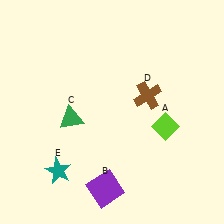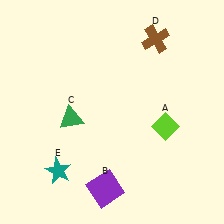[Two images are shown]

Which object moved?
The brown cross (D) moved up.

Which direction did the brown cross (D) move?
The brown cross (D) moved up.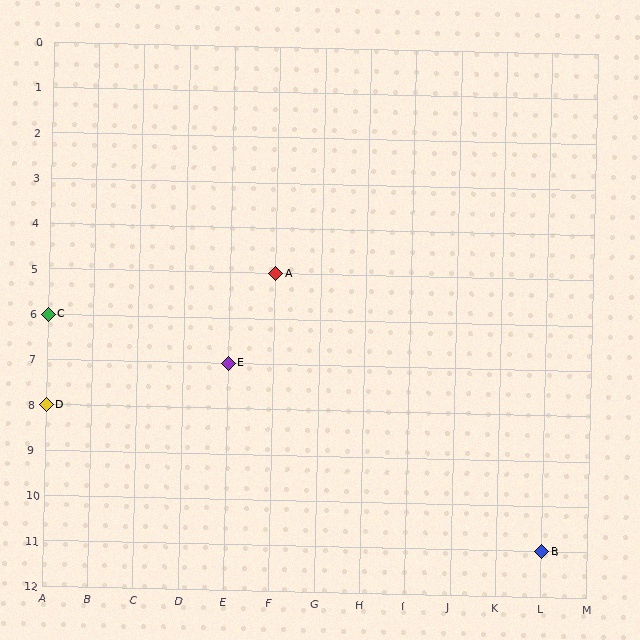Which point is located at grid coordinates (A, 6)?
Point C is at (A, 6).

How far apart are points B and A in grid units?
Points B and A are 6 columns and 6 rows apart (about 8.5 grid units diagonally).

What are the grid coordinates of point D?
Point D is at grid coordinates (A, 8).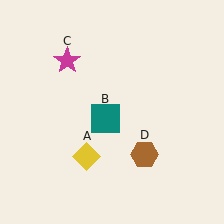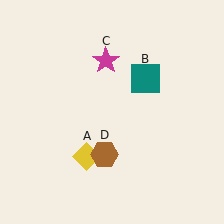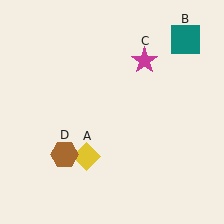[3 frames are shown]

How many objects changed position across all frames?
3 objects changed position: teal square (object B), magenta star (object C), brown hexagon (object D).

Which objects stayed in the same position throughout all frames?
Yellow diamond (object A) remained stationary.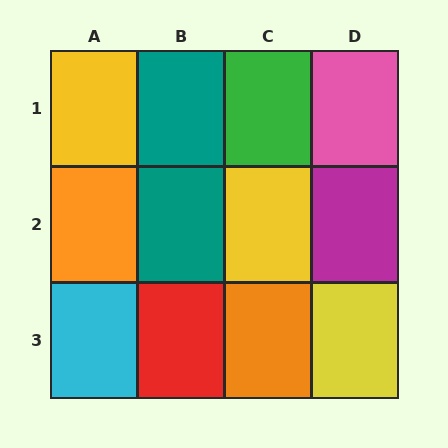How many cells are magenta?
1 cell is magenta.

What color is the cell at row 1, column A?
Yellow.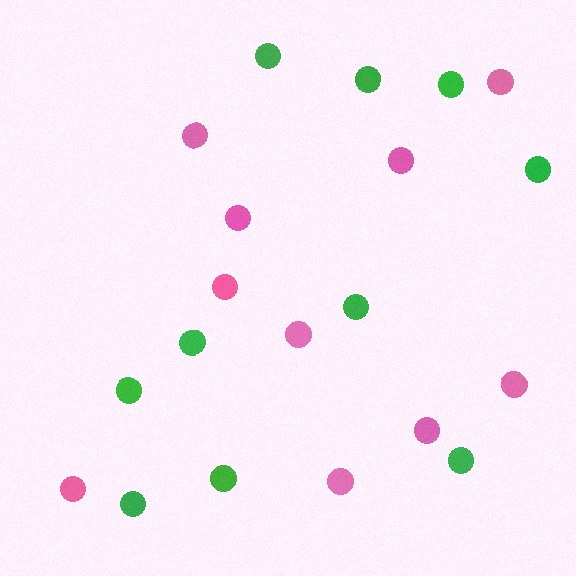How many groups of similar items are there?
There are 2 groups: one group of green circles (10) and one group of pink circles (10).